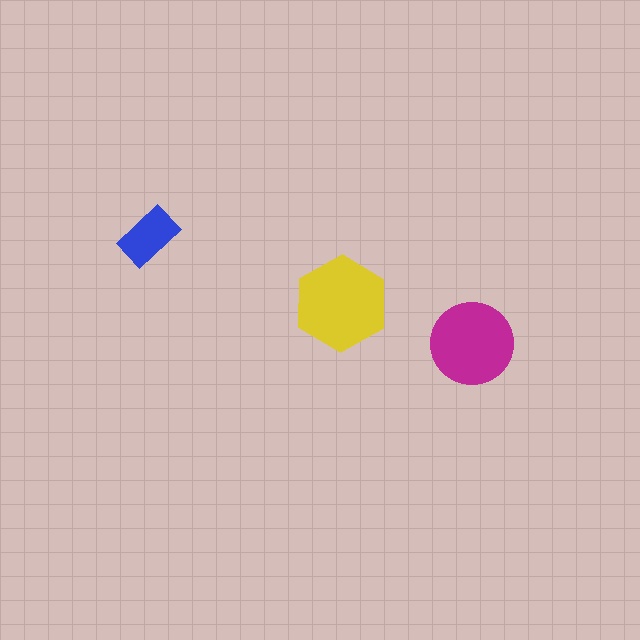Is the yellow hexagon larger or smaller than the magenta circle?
Larger.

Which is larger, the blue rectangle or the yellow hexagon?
The yellow hexagon.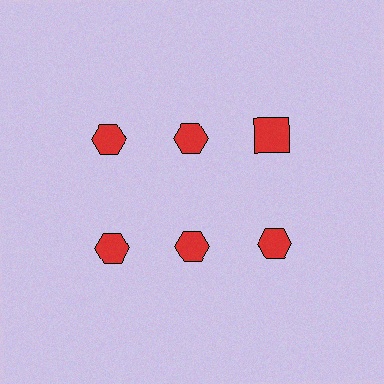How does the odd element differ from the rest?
It has a different shape: square instead of hexagon.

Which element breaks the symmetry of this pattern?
The red square in the top row, center column breaks the symmetry. All other shapes are red hexagons.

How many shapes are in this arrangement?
There are 6 shapes arranged in a grid pattern.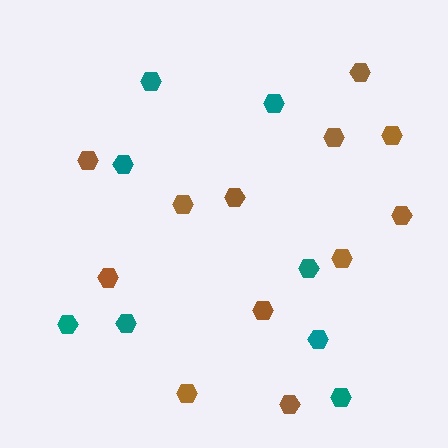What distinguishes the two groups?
There are 2 groups: one group of teal hexagons (8) and one group of brown hexagons (12).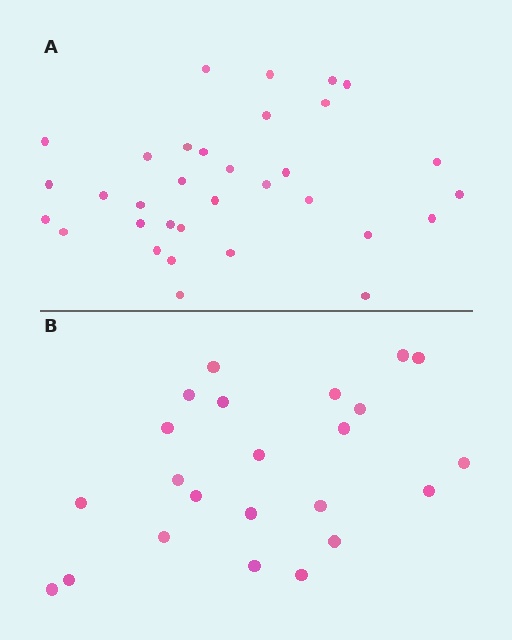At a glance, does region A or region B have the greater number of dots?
Region A (the top region) has more dots.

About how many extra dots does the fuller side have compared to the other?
Region A has roughly 10 or so more dots than region B.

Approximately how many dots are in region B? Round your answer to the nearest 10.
About 20 dots. (The exact count is 23, which rounds to 20.)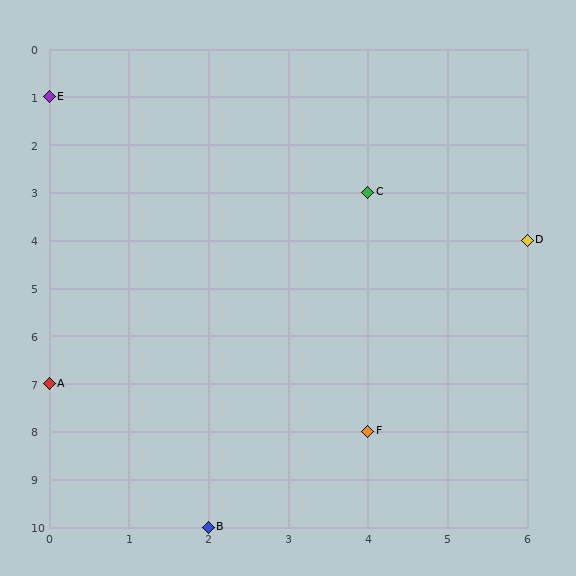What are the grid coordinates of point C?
Point C is at grid coordinates (4, 3).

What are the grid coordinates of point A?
Point A is at grid coordinates (0, 7).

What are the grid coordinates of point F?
Point F is at grid coordinates (4, 8).